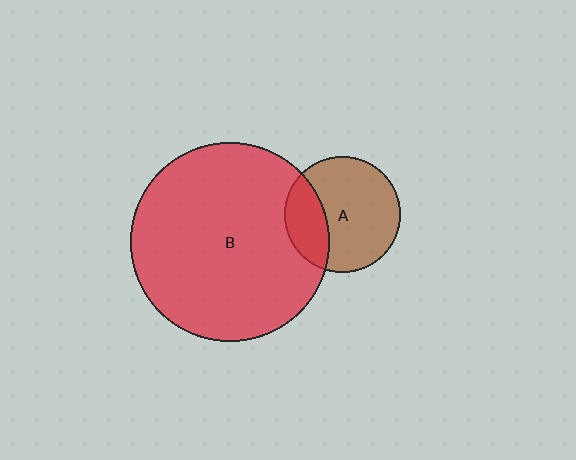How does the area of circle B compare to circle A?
Approximately 2.9 times.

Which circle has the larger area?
Circle B (red).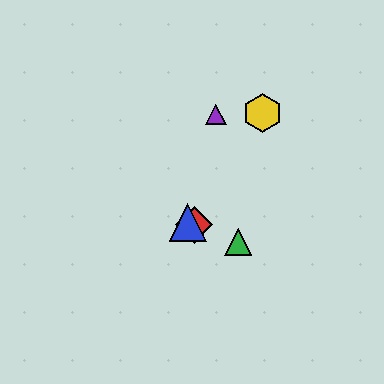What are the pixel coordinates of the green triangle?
The green triangle is at (238, 242).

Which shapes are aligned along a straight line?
The red diamond, the blue triangle, the green triangle are aligned along a straight line.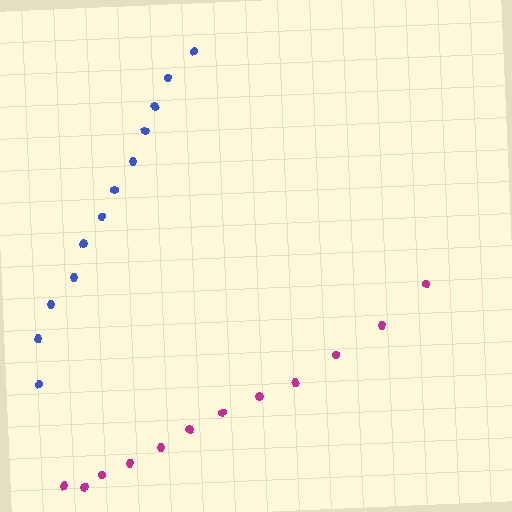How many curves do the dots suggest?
There are 2 distinct paths.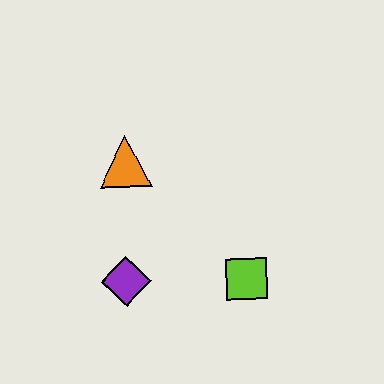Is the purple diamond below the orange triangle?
Yes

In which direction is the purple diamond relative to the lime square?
The purple diamond is to the left of the lime square.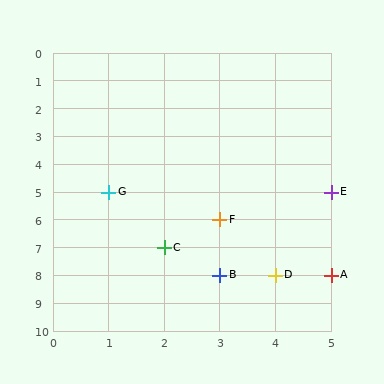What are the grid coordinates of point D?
Point D is at grid coordinates (4, 8).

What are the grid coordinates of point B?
Point B is at grid coordinates (3, 8).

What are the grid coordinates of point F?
Point F is at grid coordinates (3, 6).